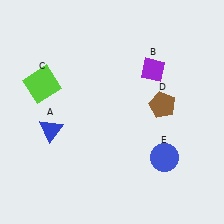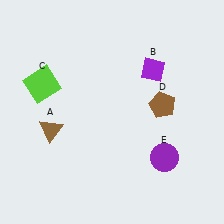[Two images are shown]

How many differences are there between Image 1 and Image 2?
There are 2 differences between the two images.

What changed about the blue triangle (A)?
In Image 1, A is blue. In Image 2, it changed to brown.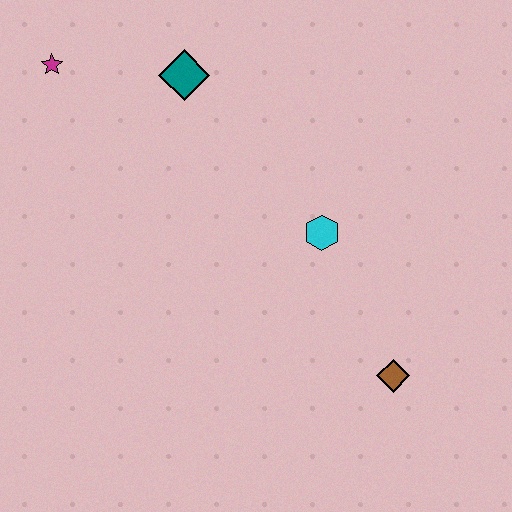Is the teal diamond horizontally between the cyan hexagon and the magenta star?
Yes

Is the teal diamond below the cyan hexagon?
No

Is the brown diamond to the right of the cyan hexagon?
Yes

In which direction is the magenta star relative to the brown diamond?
The magenta star is to the left of the brown diamond.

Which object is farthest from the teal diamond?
The brown diamond is farthest from the teal diamond.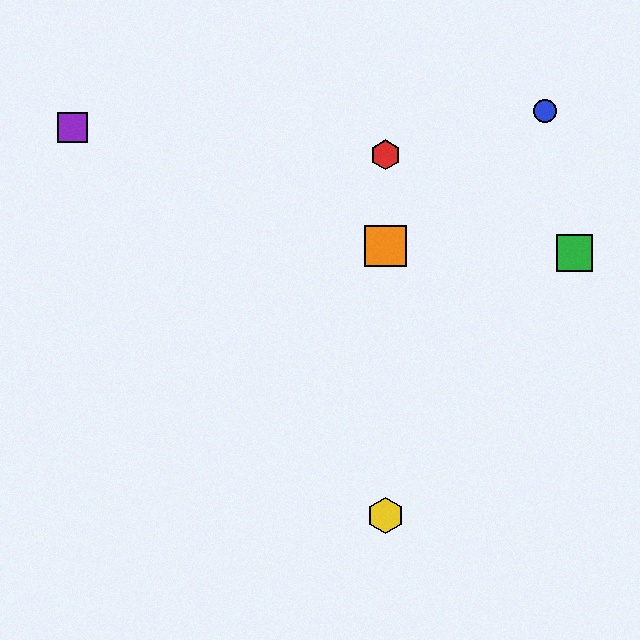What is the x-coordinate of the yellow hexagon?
The yellow hexagon is at x≈385.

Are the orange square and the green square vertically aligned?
No, the orange square is at x≈385 and the green square is at x≈575.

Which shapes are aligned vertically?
The red hexagon, the yellow hexagon, the orange square are aligned vertically.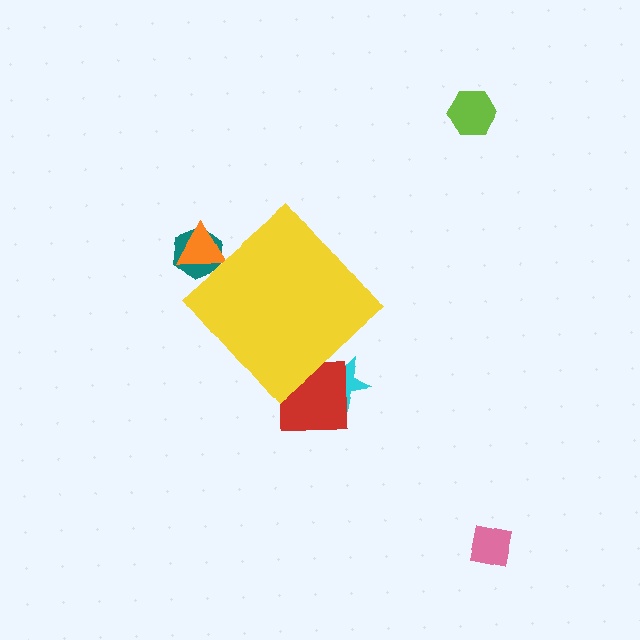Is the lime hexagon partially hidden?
No, the lime hexagon is fully visible.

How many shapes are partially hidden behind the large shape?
4 shapes are partially hidden.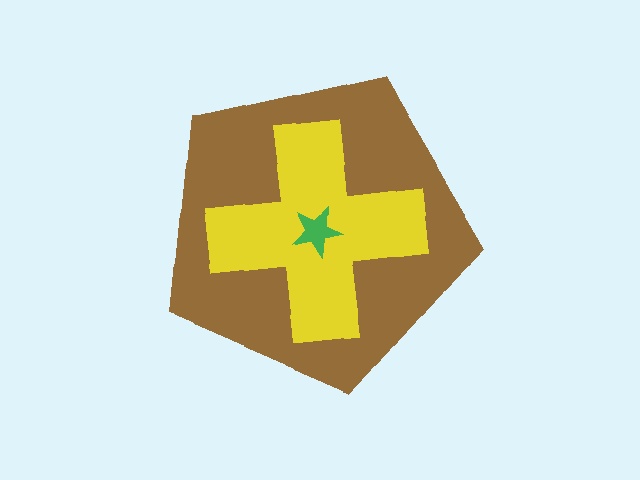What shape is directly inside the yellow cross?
The green star.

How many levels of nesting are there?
3.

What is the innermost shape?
The green star.